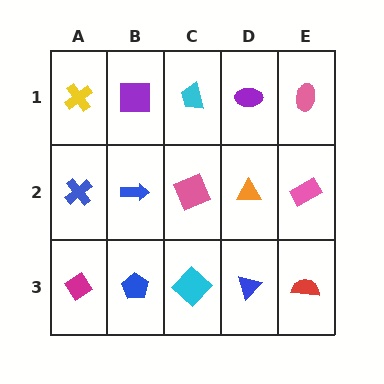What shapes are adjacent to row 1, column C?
A pink square (row 2, column C), a purple square (row 1, column B), a purple ellipse (row 1, column D).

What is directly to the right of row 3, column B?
A cyan diamond.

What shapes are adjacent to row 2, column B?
A purple square (row 1, column B), a blue pentagon (row 3, column B), a blue cross (row 2, column A), a pink square (row 2, column C).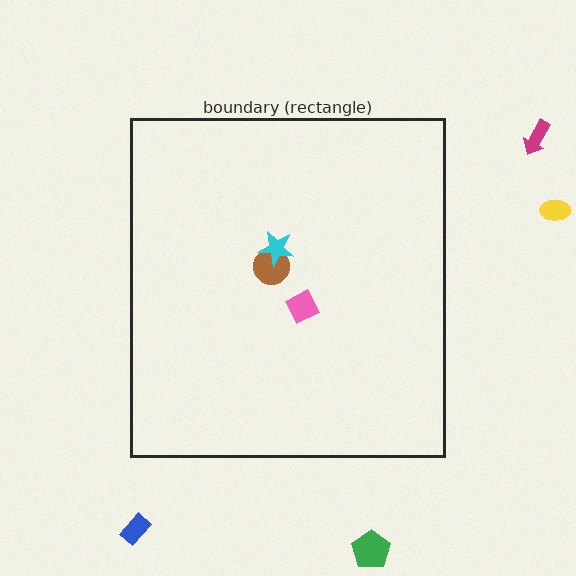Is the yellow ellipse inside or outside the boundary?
Outside.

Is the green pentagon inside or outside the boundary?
Outside.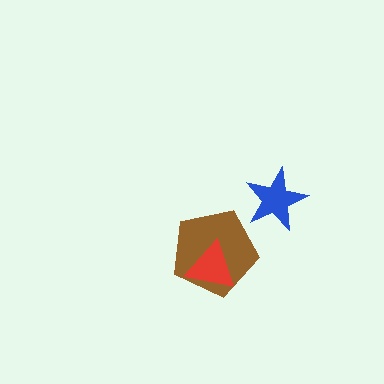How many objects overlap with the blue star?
0 objects overlap with the blue star.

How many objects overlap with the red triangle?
1 object overlaps with the red triangle.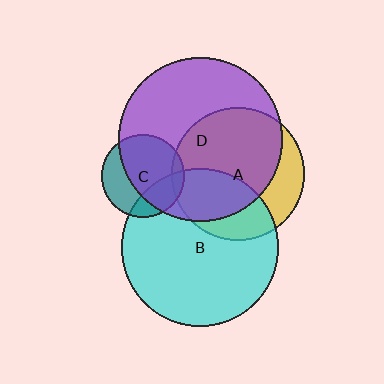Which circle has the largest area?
Circle D (purple).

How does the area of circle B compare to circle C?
Approximately 3.6 times.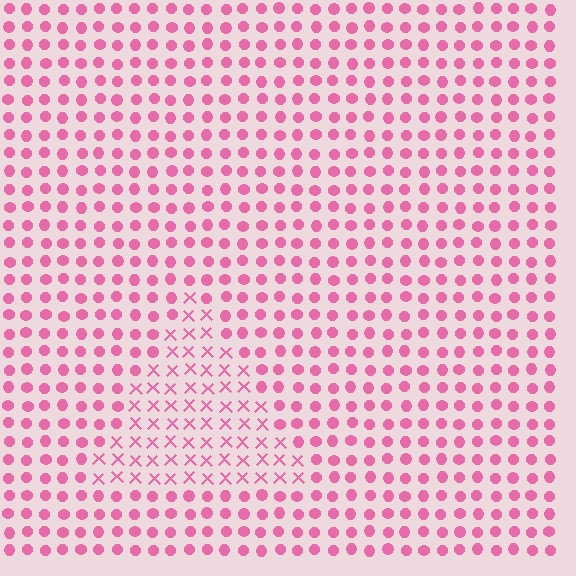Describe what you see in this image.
The image is filled with small pink elements arranged in a uniform grid. A triangle-shaped region contains X marks, while the surrounding area contains circles. The boundary is defined purely by the change in element shape.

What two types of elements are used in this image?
The image uses X marks inside the triangle region and circles outside it.